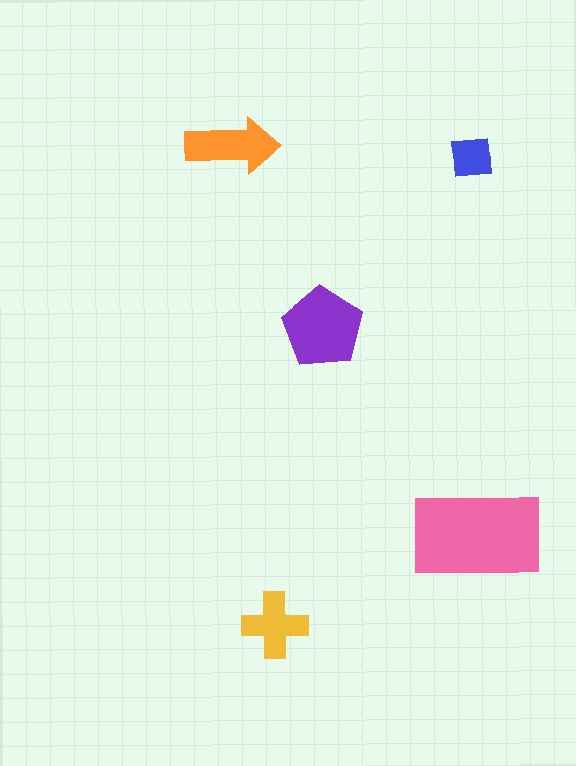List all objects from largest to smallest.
The pink rectangle, the purple pentagon, the orange arrow, the yellow cross, the blue square.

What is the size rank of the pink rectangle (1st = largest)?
1st.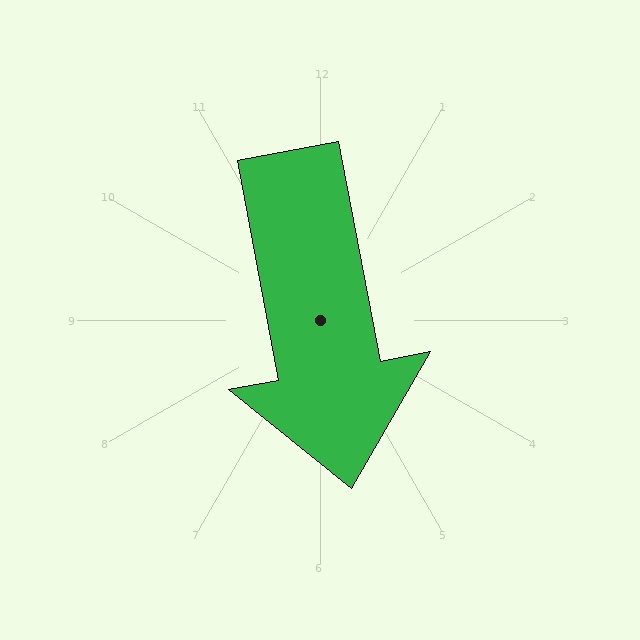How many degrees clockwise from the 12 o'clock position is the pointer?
Approximately 169 degrees.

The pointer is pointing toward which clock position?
Roughly 6 o'clock.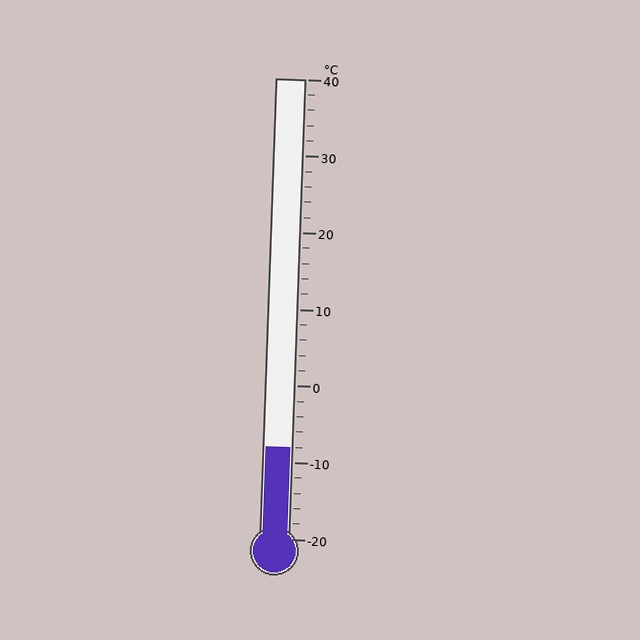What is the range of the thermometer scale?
The thermometer scale ranges from -20°C to 40°C.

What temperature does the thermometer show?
The thermometer shows approximately -8°C.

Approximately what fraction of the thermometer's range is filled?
The thermometer is filled to approximately 20% of its range.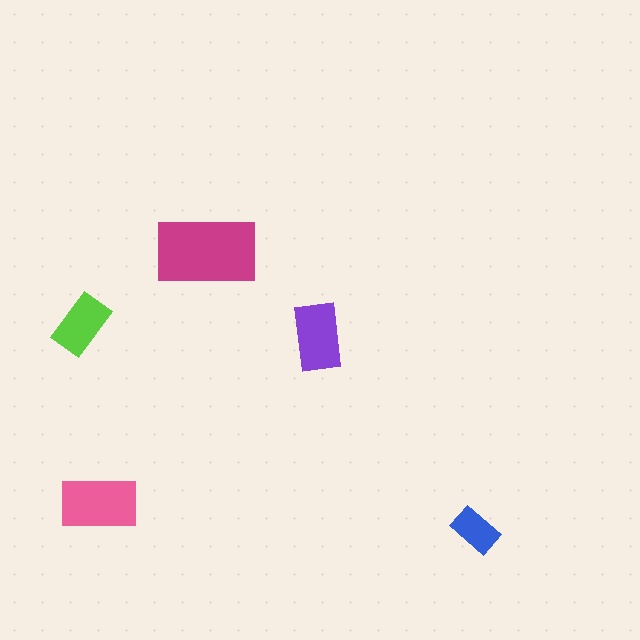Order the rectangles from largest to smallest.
the magenta one, the pink one, the purple one, the lime one, the blue one.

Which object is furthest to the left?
The lime rectangle is leftmost.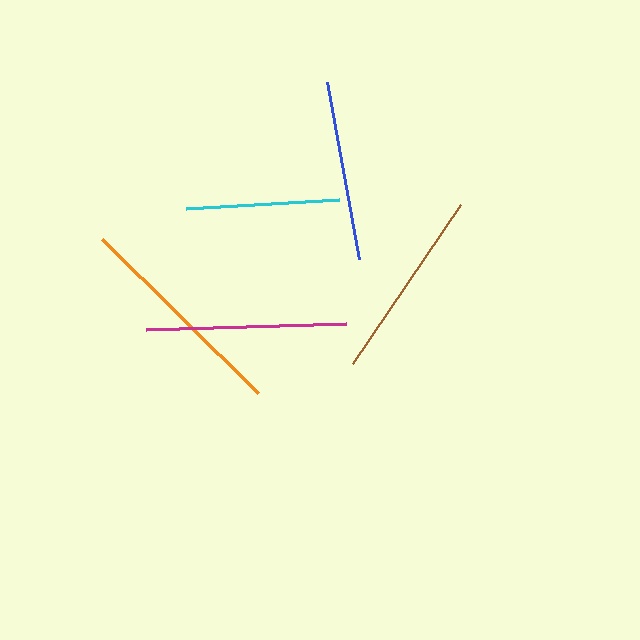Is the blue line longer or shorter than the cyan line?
The blue line is longer than the cyan line.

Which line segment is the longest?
The orange line is the longest at approximately 220 pixels.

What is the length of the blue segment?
The blue segment is approximately 180 pixels long.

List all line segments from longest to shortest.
From longest to shortest: orange, magenta, brown, blue, cyan.